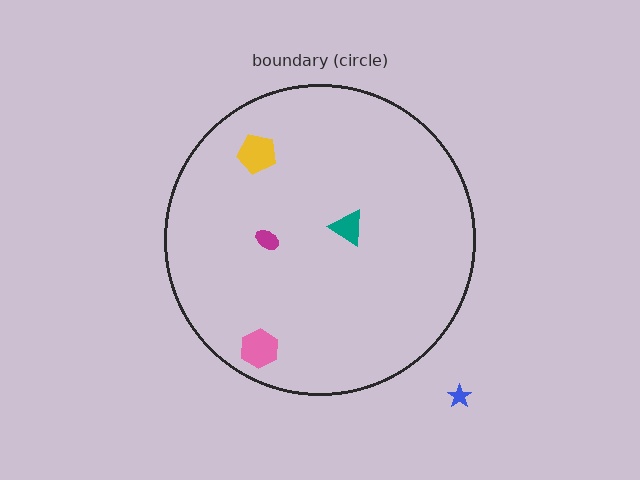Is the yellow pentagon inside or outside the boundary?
Inside.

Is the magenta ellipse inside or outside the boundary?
Inside.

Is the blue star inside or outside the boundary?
Outside.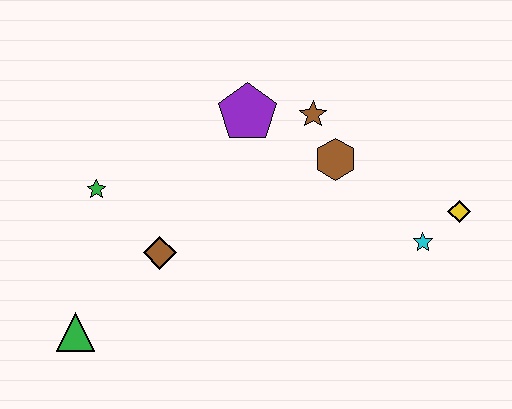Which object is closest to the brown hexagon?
The brown star is closest to the brown hexagon.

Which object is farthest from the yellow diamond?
The green triangle is farthest from the yellow diamond.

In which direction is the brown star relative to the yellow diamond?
The brown star is to the left of the yellow diamond.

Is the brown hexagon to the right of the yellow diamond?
No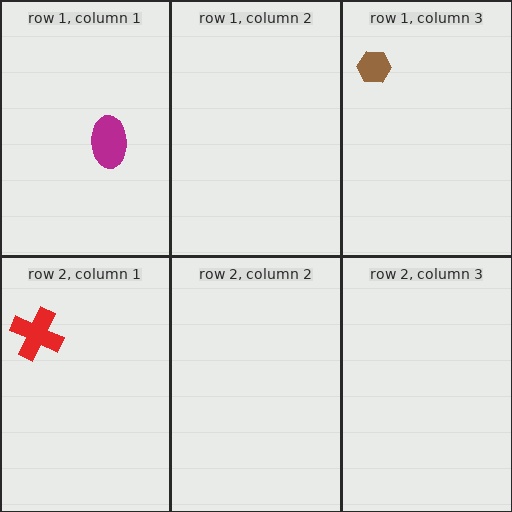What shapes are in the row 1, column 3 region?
The brown hexagon.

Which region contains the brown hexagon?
The row 1, column 3 region.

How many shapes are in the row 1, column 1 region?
1.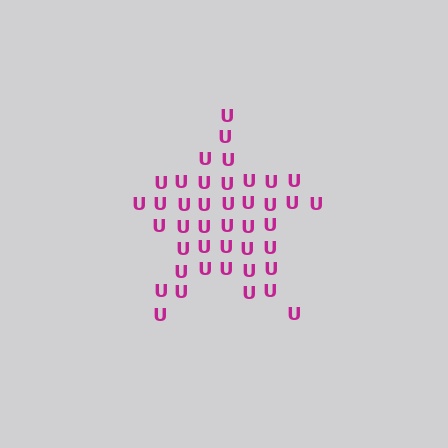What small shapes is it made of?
It is made of small letter U's.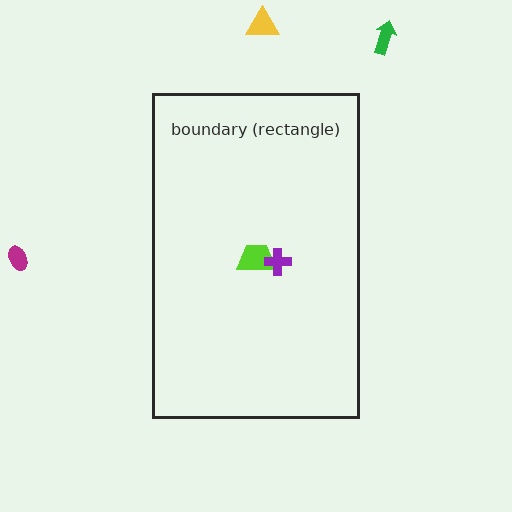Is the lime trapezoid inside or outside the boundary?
Inside.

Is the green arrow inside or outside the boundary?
Outside.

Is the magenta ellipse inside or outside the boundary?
Outside.